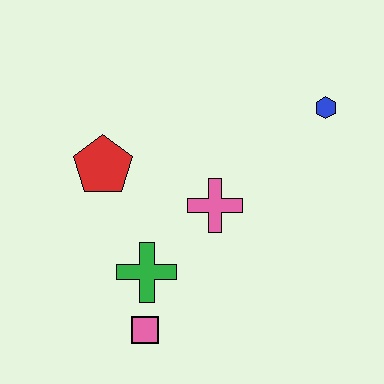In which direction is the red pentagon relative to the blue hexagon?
The red pentagon is to the left of the blue hexagon.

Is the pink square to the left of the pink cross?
Yes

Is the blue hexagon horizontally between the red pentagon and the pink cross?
No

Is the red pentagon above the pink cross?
Yes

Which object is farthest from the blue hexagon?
The pink square is farthest from the blue hexagon.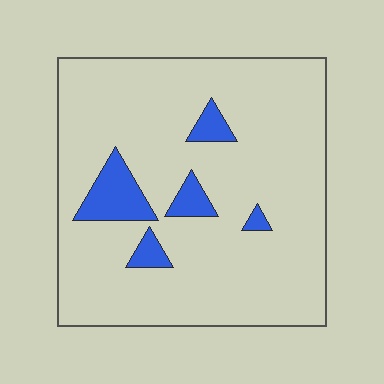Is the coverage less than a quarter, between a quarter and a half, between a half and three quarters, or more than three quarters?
Less than a quarter.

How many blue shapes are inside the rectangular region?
5.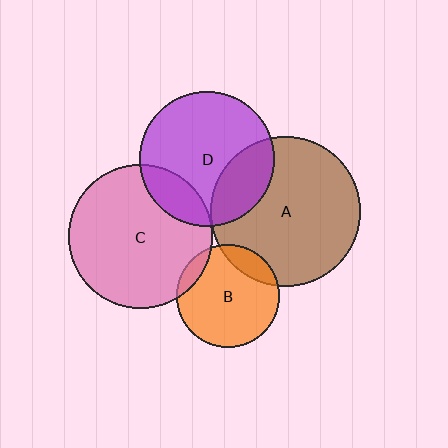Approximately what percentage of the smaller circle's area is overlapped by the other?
Approximately 15%.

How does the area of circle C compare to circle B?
Approximately 2.0 times.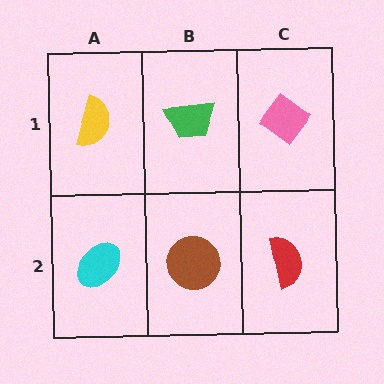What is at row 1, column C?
A pink diamond.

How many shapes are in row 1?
3 shapes.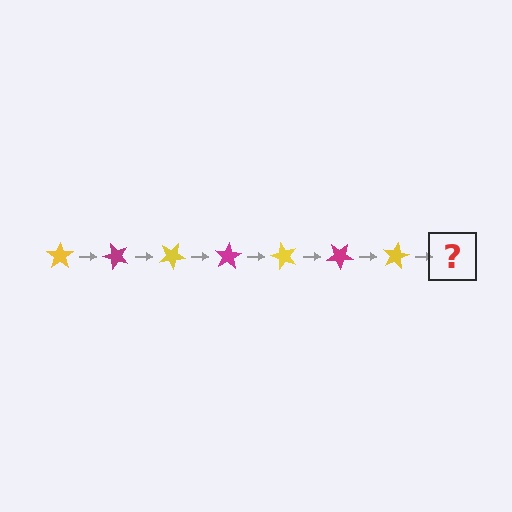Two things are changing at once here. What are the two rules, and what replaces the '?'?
The two rules are that it rotates 50 degrees each step and the color cycles through yellow and magenta. The '?' should be a magenta star, rotated 350 degrees from the start.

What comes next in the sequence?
The next element should be a magenta star, rotated 350 degrees from the start.